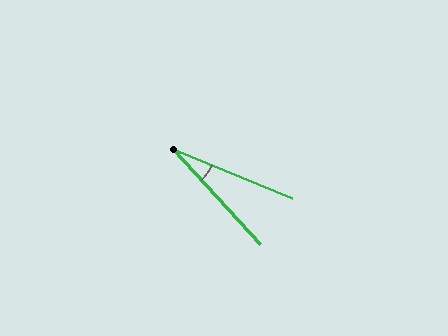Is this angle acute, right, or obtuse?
It is acute.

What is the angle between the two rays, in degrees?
Approximately 25 degrees.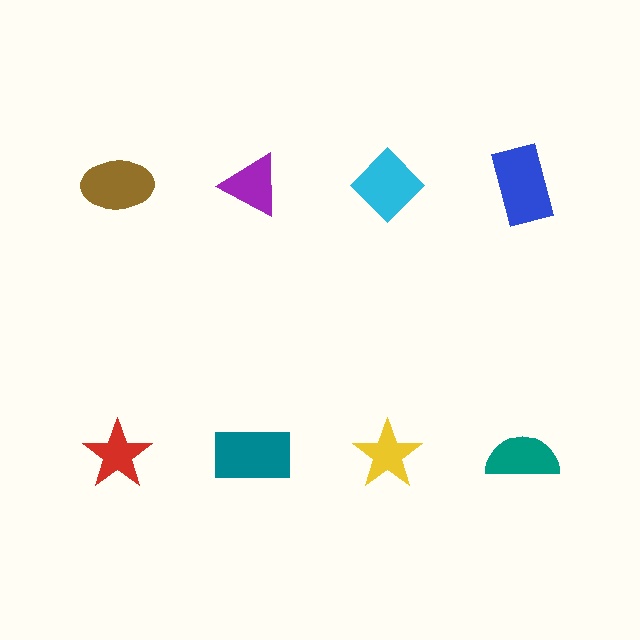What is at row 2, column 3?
A yellow star.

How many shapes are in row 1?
4 shapes.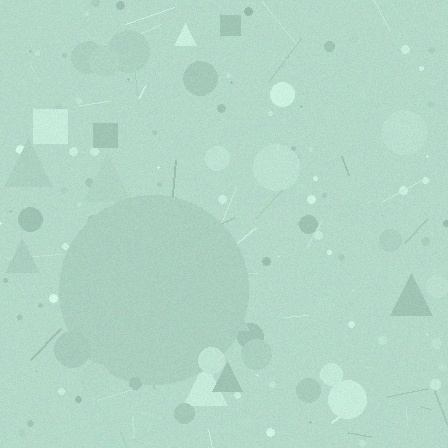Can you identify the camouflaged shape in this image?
The camouflaged shape is a circle.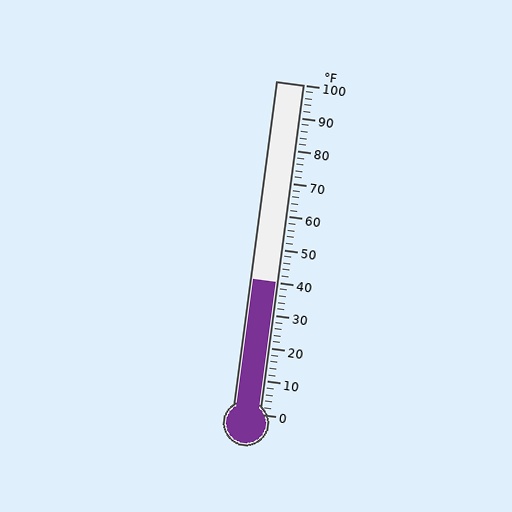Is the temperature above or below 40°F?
The temperature is at 40°F.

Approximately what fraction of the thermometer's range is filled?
The thermometer is filled to approximately 40% of its range.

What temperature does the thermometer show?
The thermometer shows approximately 40°F.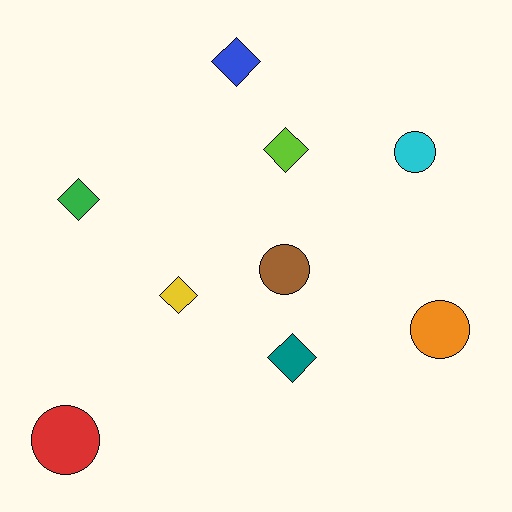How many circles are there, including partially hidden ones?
There are 4 circles.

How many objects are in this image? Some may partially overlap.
There are 9 objects.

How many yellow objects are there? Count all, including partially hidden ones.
There is 1 yellow object.